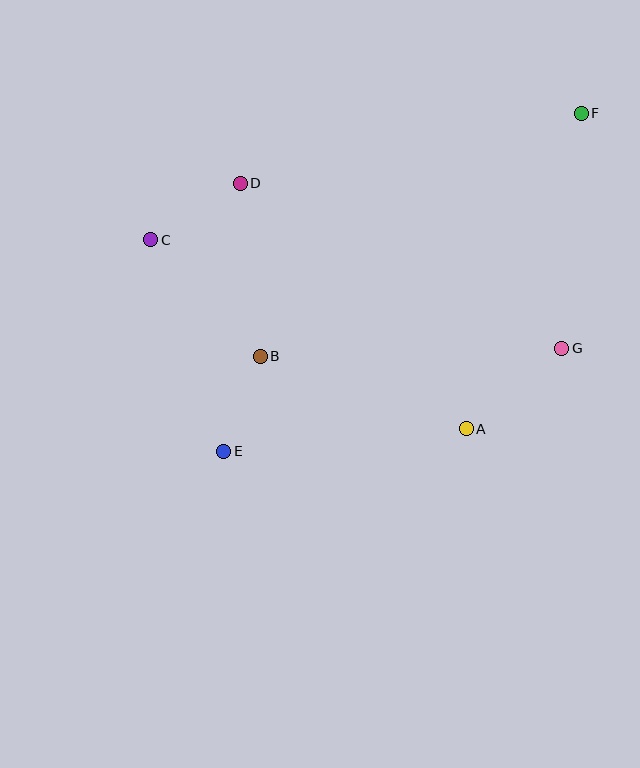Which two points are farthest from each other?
Points E and F are farthest from each other.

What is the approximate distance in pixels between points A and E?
The distance between A and E is approximately 243 pixels.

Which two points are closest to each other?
Points B and E are closest to each other.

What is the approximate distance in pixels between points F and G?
The distance between F and G is approximately 236 pixels.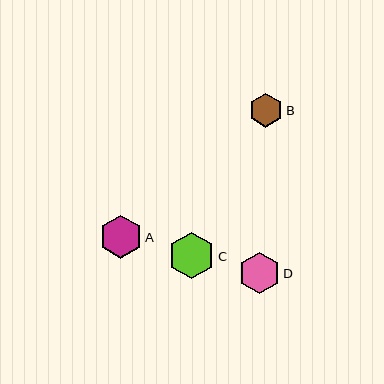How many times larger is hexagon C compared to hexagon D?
Hexagon C is approximately 1.1 times the size of hexagon D.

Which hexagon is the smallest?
Hexagon B is the smallest with a size of approximately 34 pixels.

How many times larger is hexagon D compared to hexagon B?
Hexagon D is approximately 1.2 times the size of hexagon B.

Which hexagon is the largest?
Hexagon C is the largest with a size of approximately 47 pixels.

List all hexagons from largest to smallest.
From largest to smallest: C, A, D, B.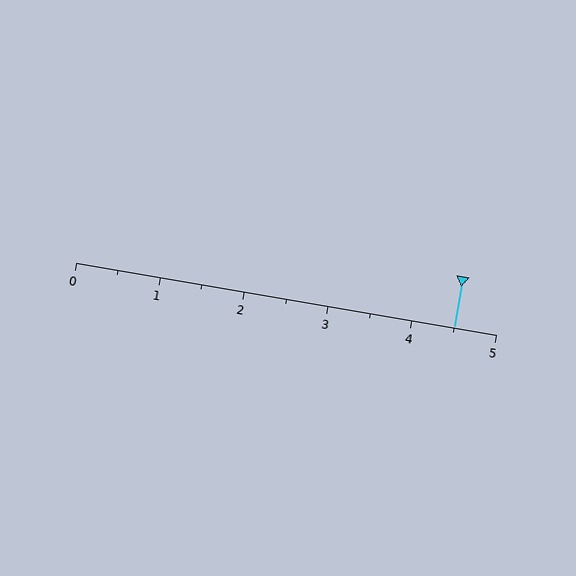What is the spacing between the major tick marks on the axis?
The major ticks are spaced 1 apart.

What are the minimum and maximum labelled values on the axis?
The axis runs from 0 to 5.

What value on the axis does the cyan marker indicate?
The marker indicates approximately 4.5.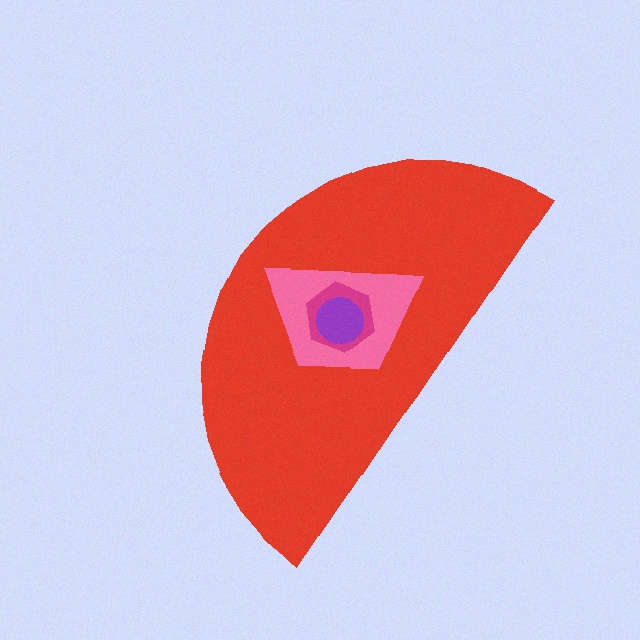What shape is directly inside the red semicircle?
The pink trapezoid.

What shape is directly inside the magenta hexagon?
The purple circle.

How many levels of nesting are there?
4.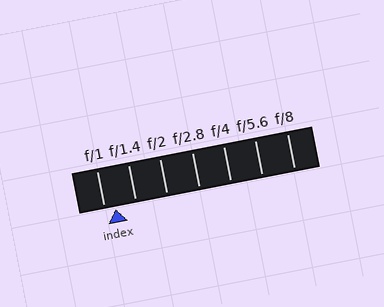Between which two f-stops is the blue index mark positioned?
The index mark is between f/1 and f/1.4.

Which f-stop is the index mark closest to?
The index mark is closest to f/1.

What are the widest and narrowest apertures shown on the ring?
The widest aperture shown is f/1 and the narrowest is f/8.